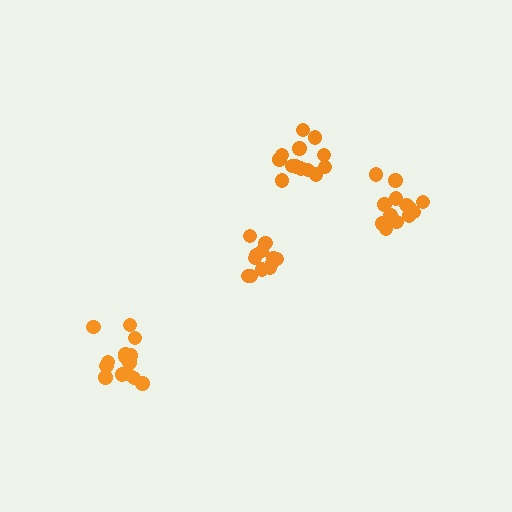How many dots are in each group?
Group 1: 12 dots, Group 2: 13 dots, Group 3: 14 dots, Group 4: 13 dots (52 total).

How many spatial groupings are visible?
There are 4 spatial groupings.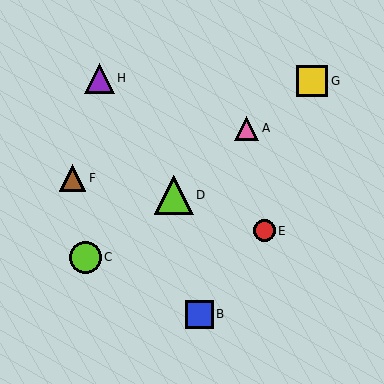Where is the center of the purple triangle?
The center of the purple triangle is at (99, 78).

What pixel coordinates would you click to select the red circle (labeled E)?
Click at (264, 231) to select the red circle E.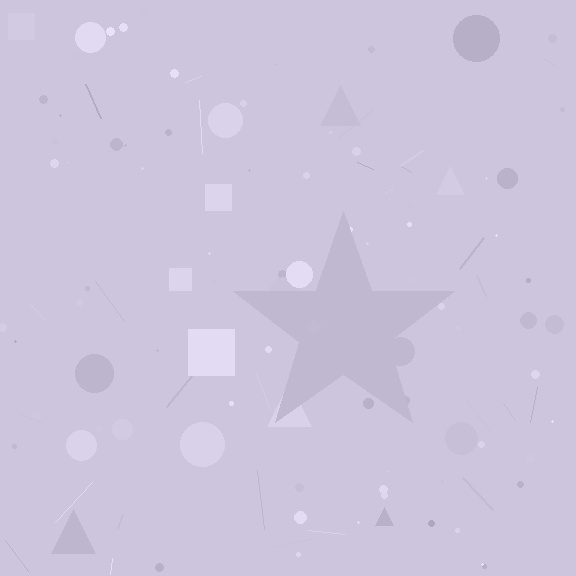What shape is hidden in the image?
A star is hidden in the image.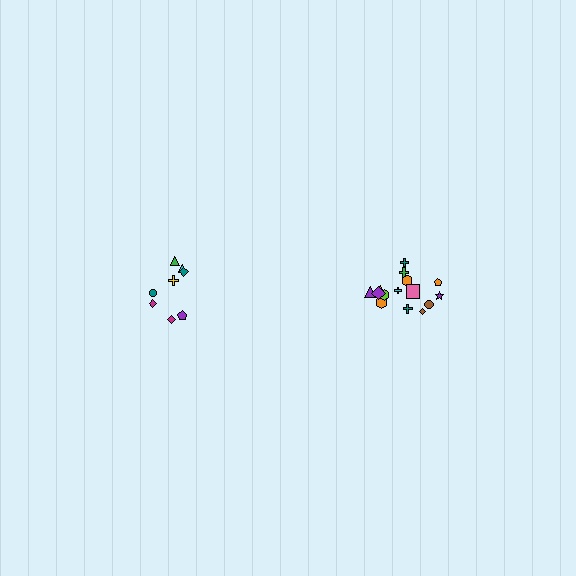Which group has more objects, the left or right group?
The right group.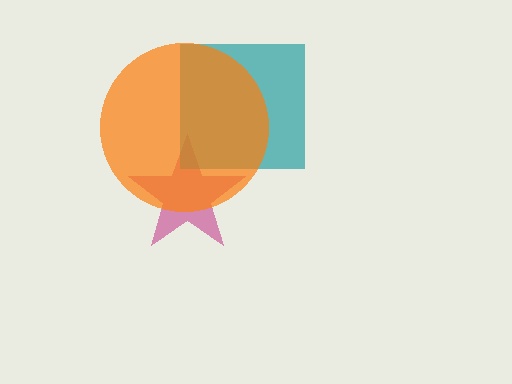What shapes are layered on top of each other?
The layered shapes are: a magenta star, a teal square, an orange circle.